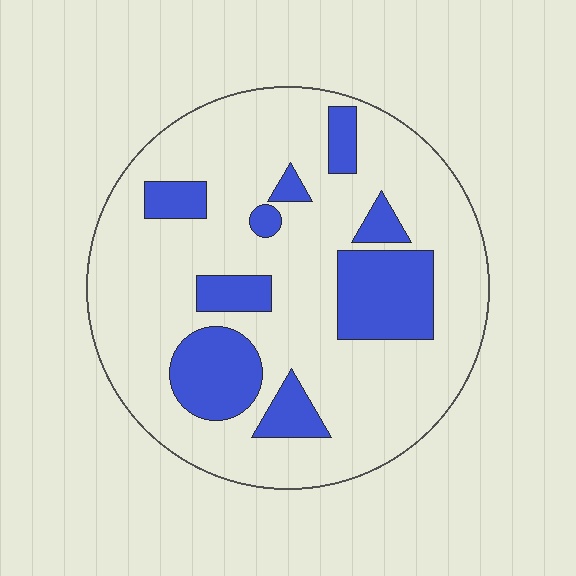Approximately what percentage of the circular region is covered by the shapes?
Approximately 25%.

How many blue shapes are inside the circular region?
9.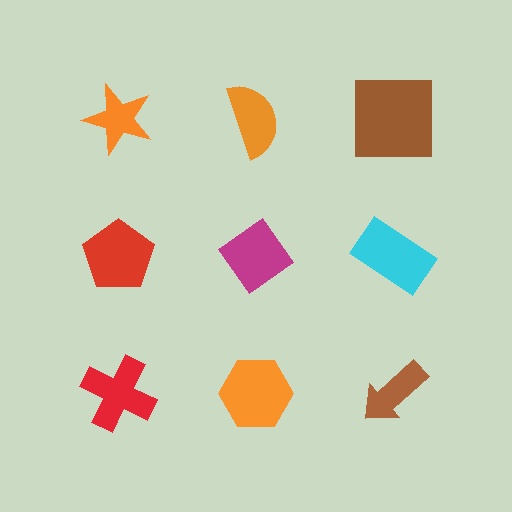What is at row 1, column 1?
An orange star.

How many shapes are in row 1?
3 shapes.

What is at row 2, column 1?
A red pentagon.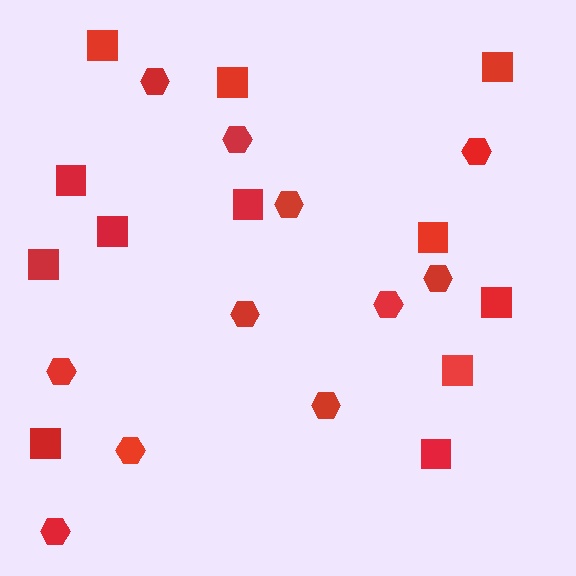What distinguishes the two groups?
There are 2 groups: one group of squares (12) and one group of hexagons (11).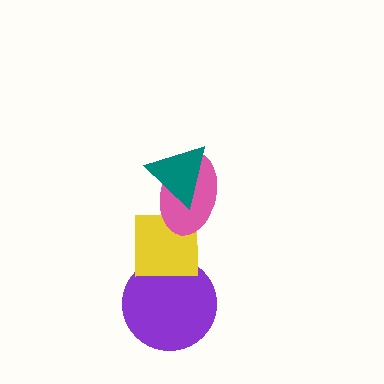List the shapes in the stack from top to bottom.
From top to bottom: the teal triangle, the pink ellipse, the yellow square, the purple circle.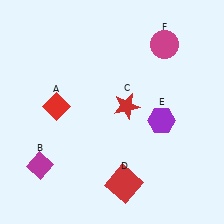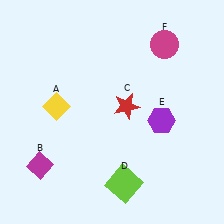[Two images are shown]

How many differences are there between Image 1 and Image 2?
There are 2 differences between the two images.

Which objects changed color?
A changed from red to yellow. D changed from red to lime.